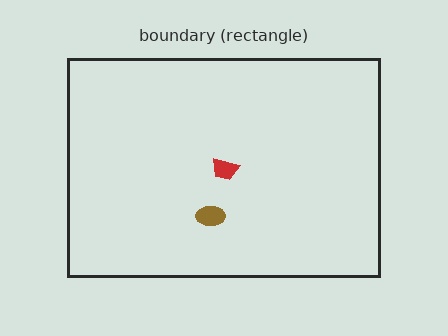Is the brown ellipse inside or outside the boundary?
Inside.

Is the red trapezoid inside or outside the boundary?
Inside.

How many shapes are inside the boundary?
2 inside, 0 outside.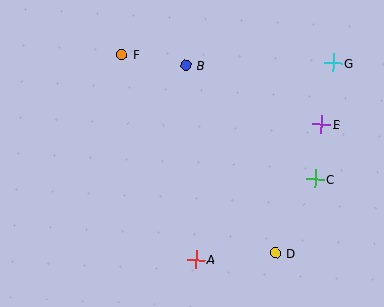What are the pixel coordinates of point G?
Point G is at (333, 63).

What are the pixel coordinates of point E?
Point E is at (321, 124).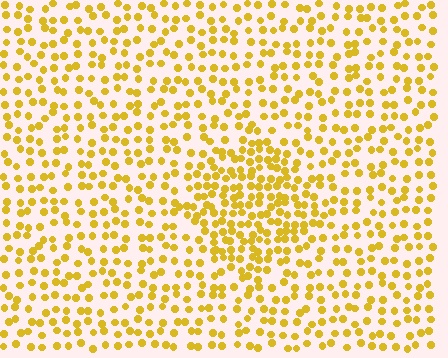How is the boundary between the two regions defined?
The boundary is defined by a change in element density (approximately 1.8x ratio). All elements are the same color, size, and shape.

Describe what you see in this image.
The image contains small yellow elements arranged at two different densities. A diamond-shaped region is visible where the elements are more densely packed than the surrounding area.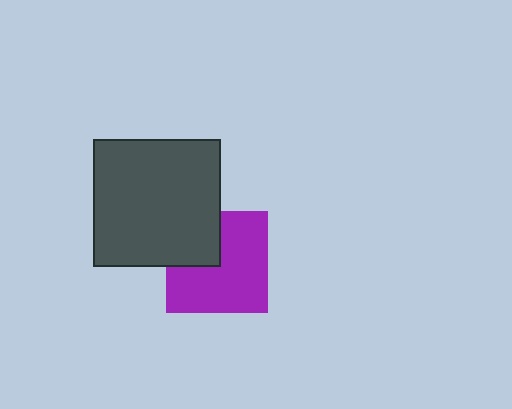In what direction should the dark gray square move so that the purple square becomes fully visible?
The dark gray square should move toward the upper-left. That is the shortest direction to clear the overlap and leave the purple square fully visible.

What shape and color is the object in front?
The object in front is a dark gray square.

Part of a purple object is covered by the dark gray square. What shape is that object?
It is a square.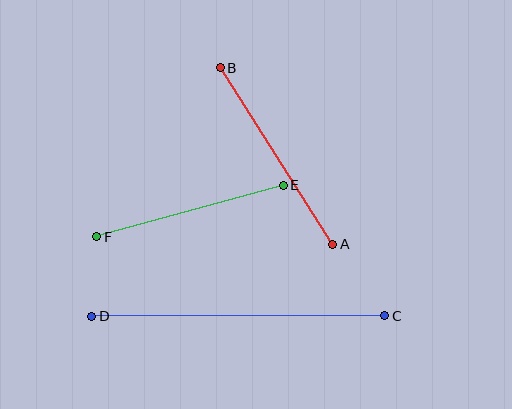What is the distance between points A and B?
The distance is approximately 209 pixels.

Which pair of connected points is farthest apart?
Points C and D are farthest apart.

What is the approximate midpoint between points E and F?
The midpoint is at approximately (190, 211) pixels.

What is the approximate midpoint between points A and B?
The midpoint is at approximately (277, 156) pixels.